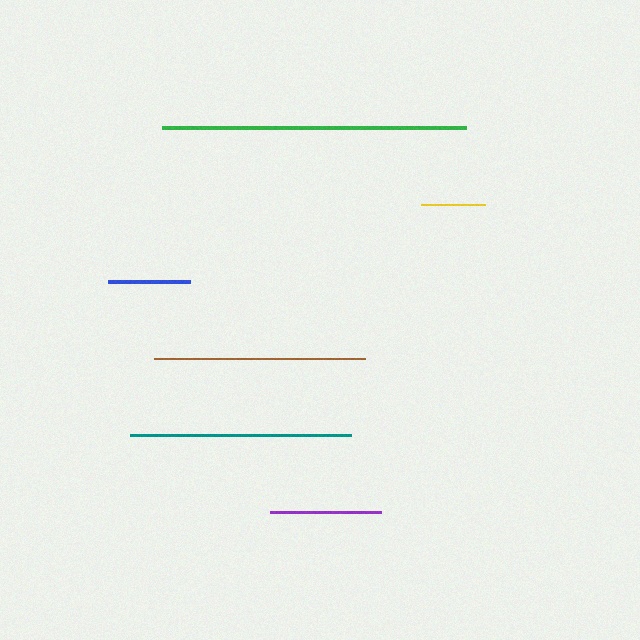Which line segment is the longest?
The green line is the longest at approximately 305 pixels.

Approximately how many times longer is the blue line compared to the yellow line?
The blue line is approximately 1.3 times the length of the yellow line.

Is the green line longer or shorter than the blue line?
The green line is longer than the blue line.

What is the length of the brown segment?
The brown segment is approximately 211 pixels long.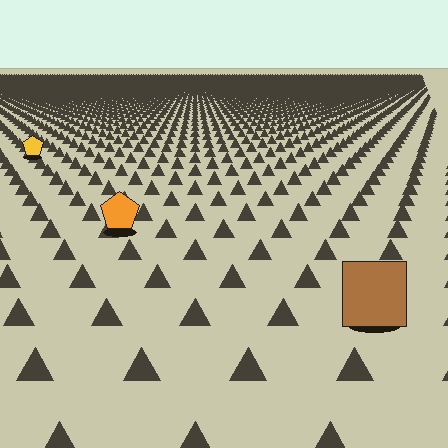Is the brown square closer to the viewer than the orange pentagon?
Yes. The brown square is closer — you can tell from the texture gradient: the ground texture is coarser near it.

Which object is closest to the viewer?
The brown square is closest. The texture marks near it are larger and more spread out.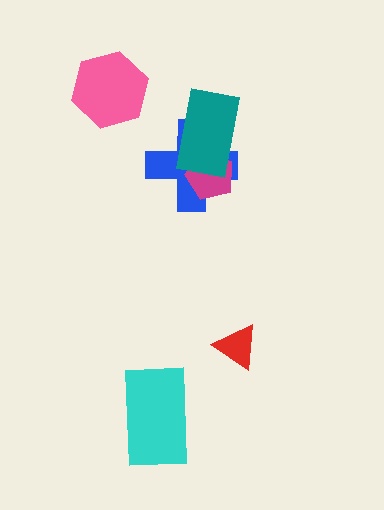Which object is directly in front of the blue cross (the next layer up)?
The magenta pentagon is directly in front of the blue cross.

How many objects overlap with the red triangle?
0 objects overlap with the red triangle.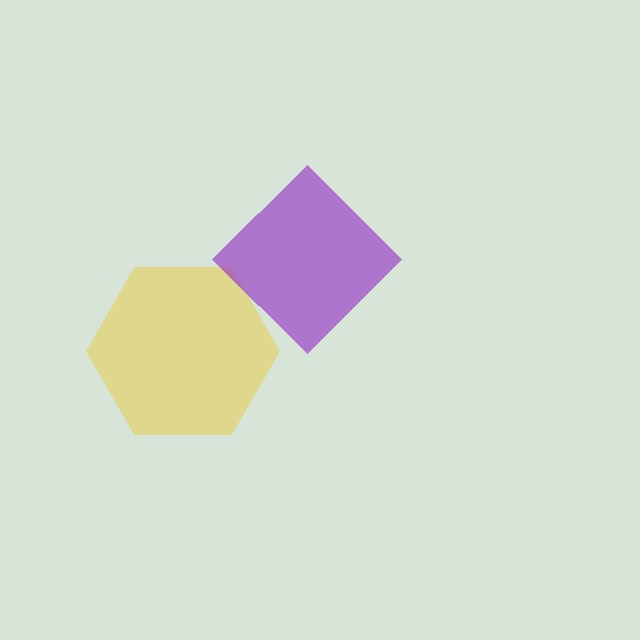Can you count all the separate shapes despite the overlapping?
Yes, there are 2 separate shapes.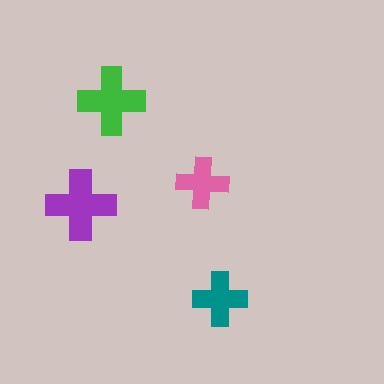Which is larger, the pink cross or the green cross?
The green one.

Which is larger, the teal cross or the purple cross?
The purple one.